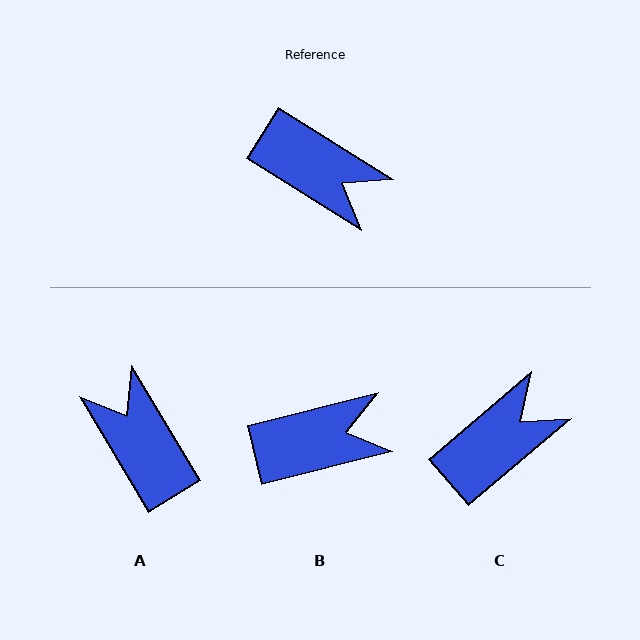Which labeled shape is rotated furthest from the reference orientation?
A, about 153 degrees away.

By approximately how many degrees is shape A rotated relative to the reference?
Approximately 153 degrees counter-clockwise.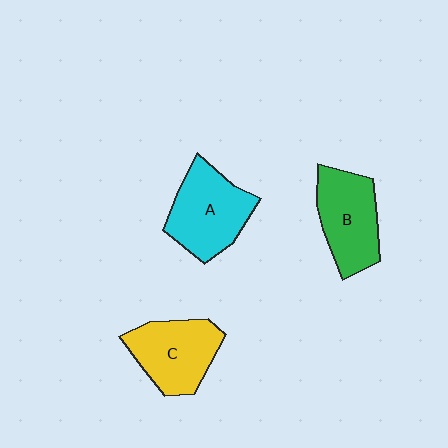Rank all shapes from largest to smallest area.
From largest to smallest: A (cyan), C (yellow), B (green).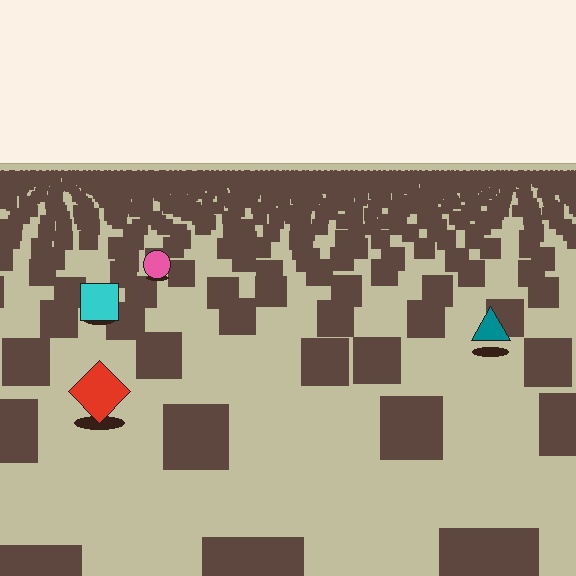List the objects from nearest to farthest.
From nearest to farthest: the red diamond, the teal triangle, the cyan square, the pink circle.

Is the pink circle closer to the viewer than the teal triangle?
No. The teal triangle is closer — you can tell from the texture gradient: the ground texture is coarser near it.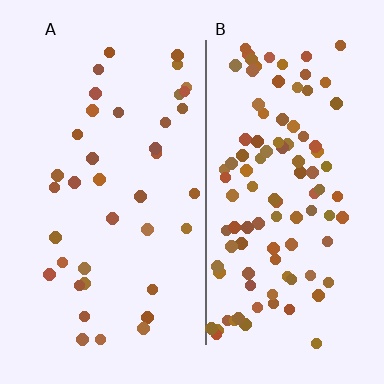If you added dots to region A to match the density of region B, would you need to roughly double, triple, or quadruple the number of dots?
Approximately triple.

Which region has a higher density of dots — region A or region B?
B (the right).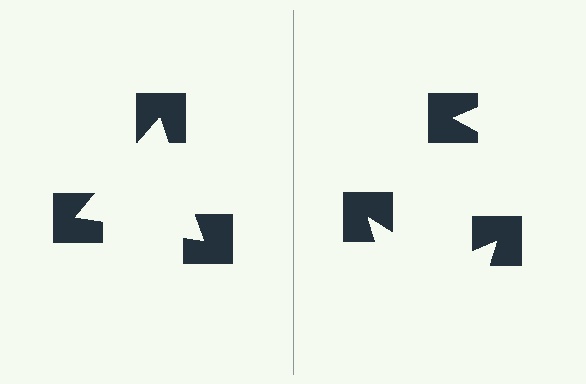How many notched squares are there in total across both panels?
6 — 3 on each side.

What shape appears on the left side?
An illusory triangle.